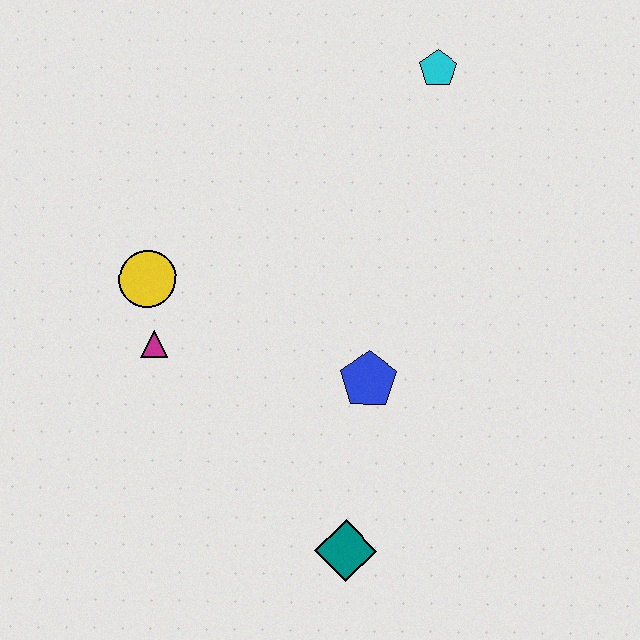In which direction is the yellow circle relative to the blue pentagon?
The yellow circle is to the left of the blue pentagon.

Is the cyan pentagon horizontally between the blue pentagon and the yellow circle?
No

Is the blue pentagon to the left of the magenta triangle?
No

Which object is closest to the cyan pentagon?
The blue pentagon is closest to the cyan pentagon.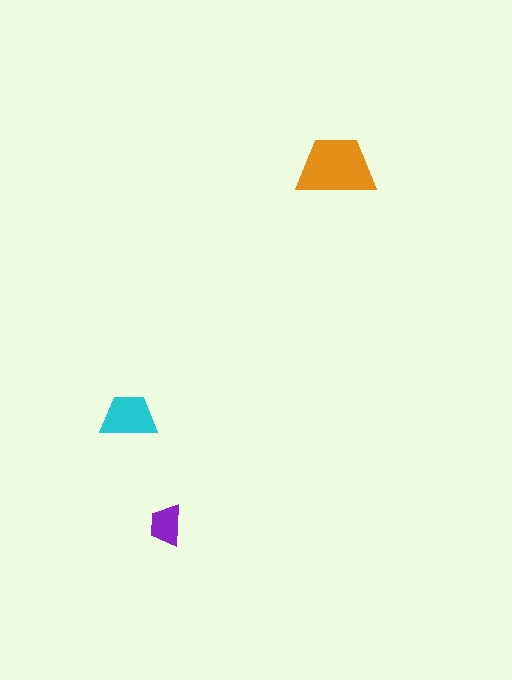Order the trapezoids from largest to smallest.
the orange one, the cyan one, the purple one.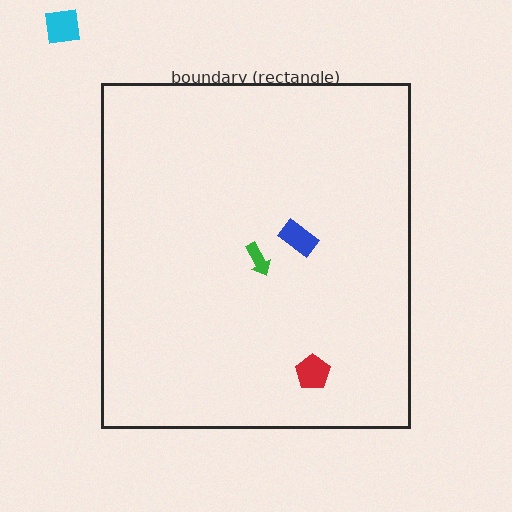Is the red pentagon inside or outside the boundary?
Inside.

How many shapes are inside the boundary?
3 inside, 1 outside.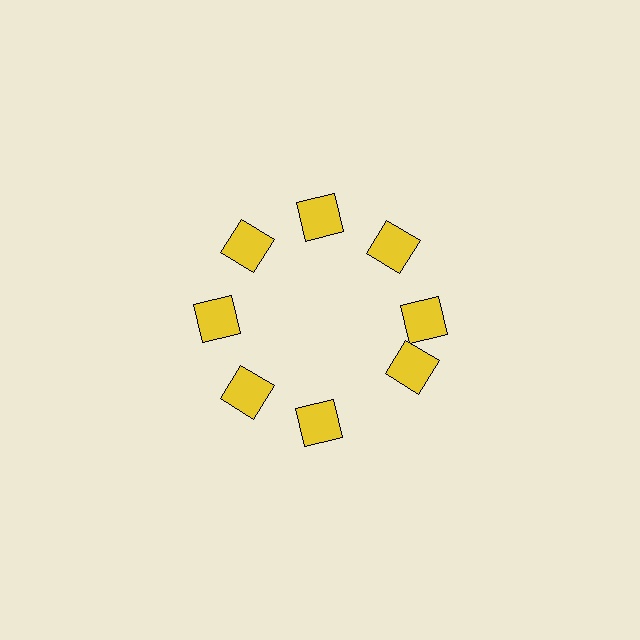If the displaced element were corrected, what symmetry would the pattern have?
It would have 8-fold rotational symmetry — the pattern would map onto itself every 45 degrees.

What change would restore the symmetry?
The symmetry would be restored by rotating it back into even spacing with its neighbors so that all 8 squares sit at equal angles and equal distance from the center.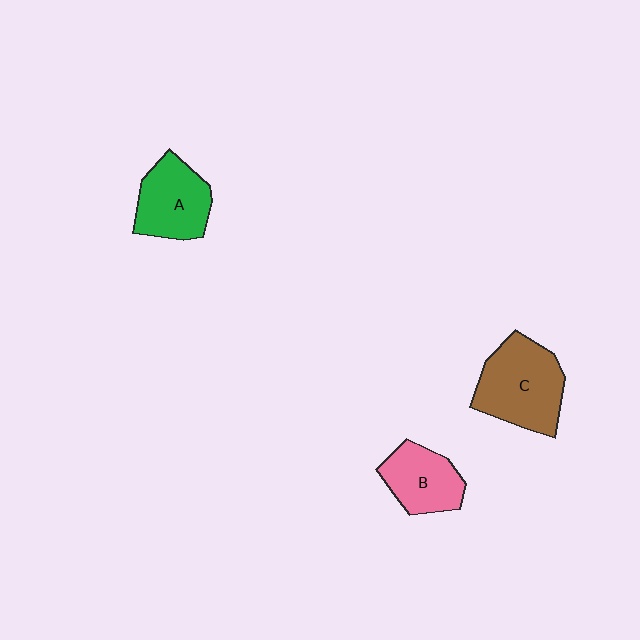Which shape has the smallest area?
Shape B (pink).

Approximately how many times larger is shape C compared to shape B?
Approximately 1.5 times.